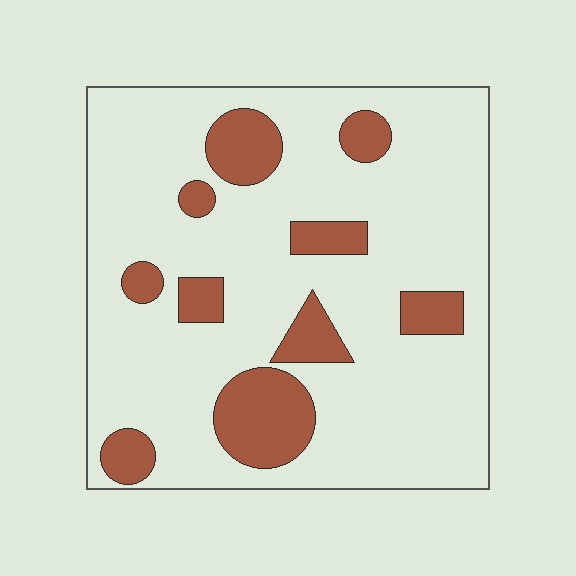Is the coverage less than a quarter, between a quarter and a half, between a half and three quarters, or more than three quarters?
Less than a quarter.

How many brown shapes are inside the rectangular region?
10.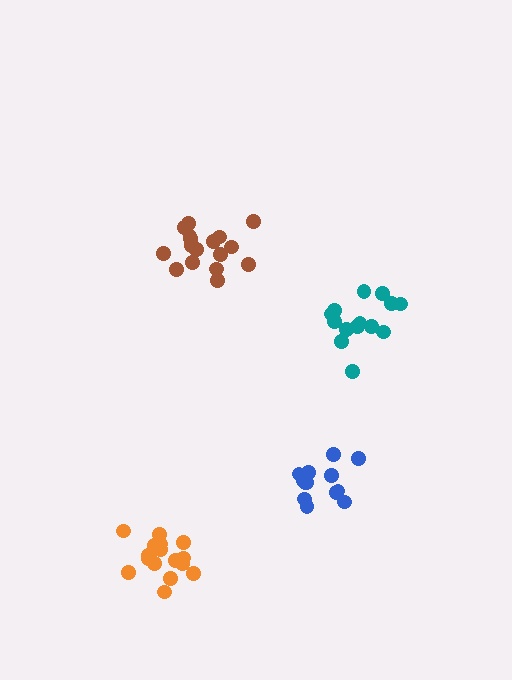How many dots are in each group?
Group 1: 13 dots, Group 2: 14 dots, Group 3: 16 dots, Group 4: 17 dots (60 total).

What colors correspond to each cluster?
The clusters are colored: blue, teal, orange, brown.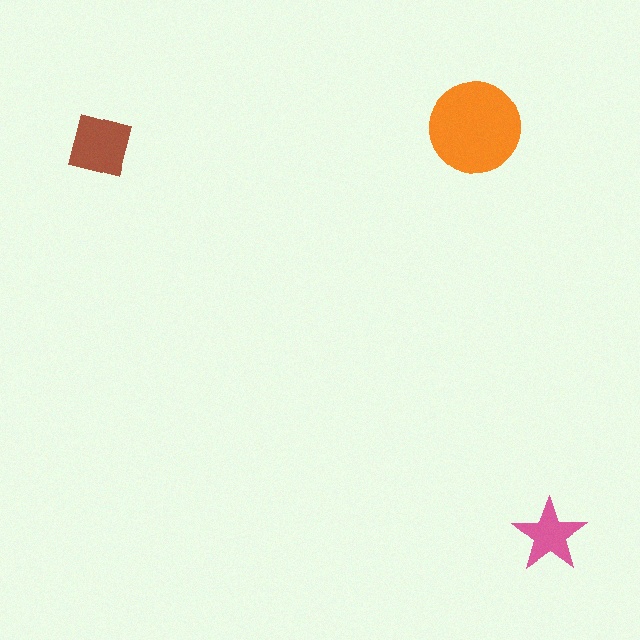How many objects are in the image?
There are 3 objects in the image.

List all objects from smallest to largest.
The pink star, the brown square, the orange circle.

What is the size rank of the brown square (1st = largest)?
2nd.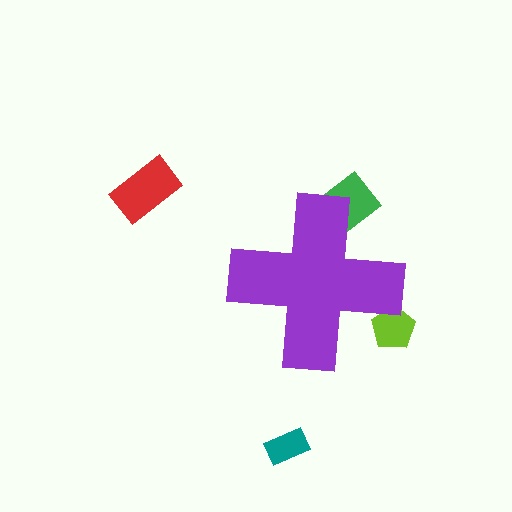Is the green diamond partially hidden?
Yes, the green diamond is partially hidden behind the purple cross.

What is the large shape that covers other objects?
A purple cross.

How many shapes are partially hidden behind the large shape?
2 shapes are partially hidden.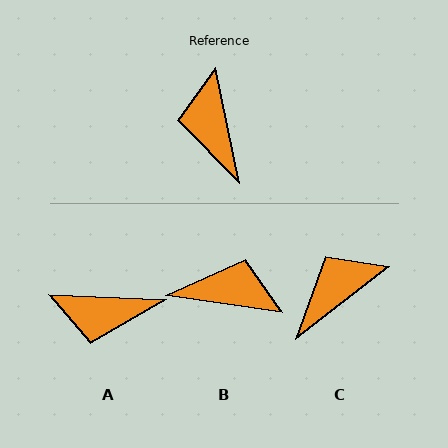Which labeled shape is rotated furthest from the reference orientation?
B, about 110 degrees away.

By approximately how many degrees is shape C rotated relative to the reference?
Approximately 64 degrees clockwise.